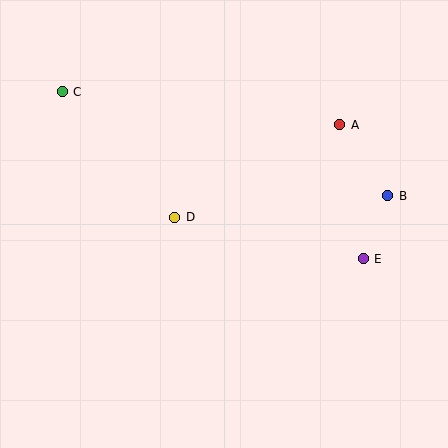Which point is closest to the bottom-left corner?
Point D is closest to the bottom-left corner.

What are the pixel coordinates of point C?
Point C is at (62, 92).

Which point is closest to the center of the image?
Point D at (175, 218) is closest to the center.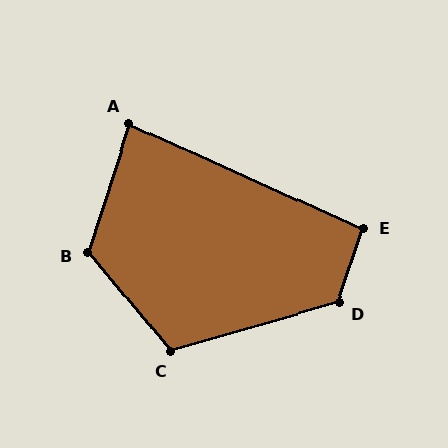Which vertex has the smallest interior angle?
A, at approximately 83 degrees.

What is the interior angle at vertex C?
Approximately 113 degrees (obtuse).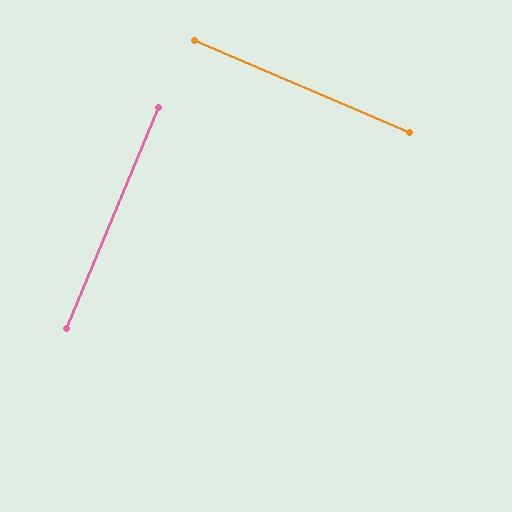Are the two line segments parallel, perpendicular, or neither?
Perpendicular — they meet at approximately 89°.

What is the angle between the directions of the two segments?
Approximately 89 degrees.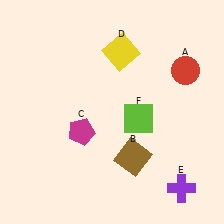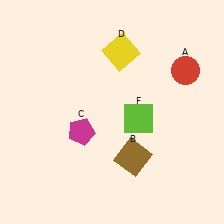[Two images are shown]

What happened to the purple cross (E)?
The purple cross (E) was removed in Image 2. It was in the bottom-right area of Image 1.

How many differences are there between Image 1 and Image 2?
There is 1 difference between the two images.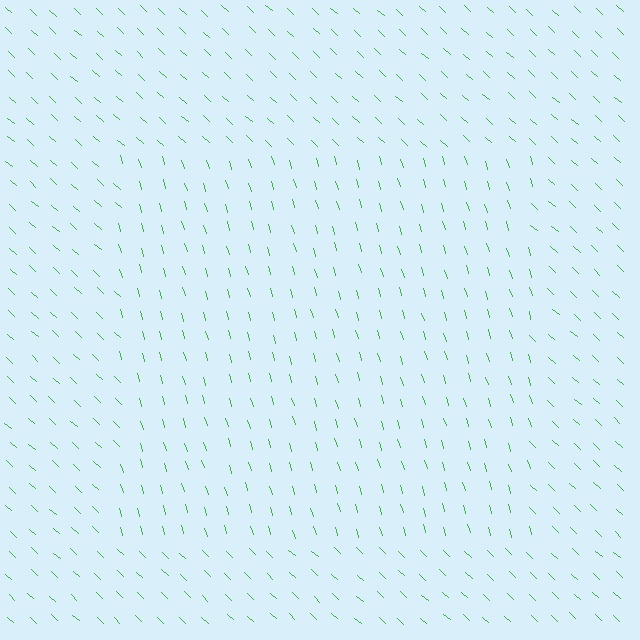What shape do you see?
I see a rectangle.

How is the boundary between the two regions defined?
The boundary is defined purely by a change in line orientation (approximately 31 degrees difference). All lines are the same color and thickness.